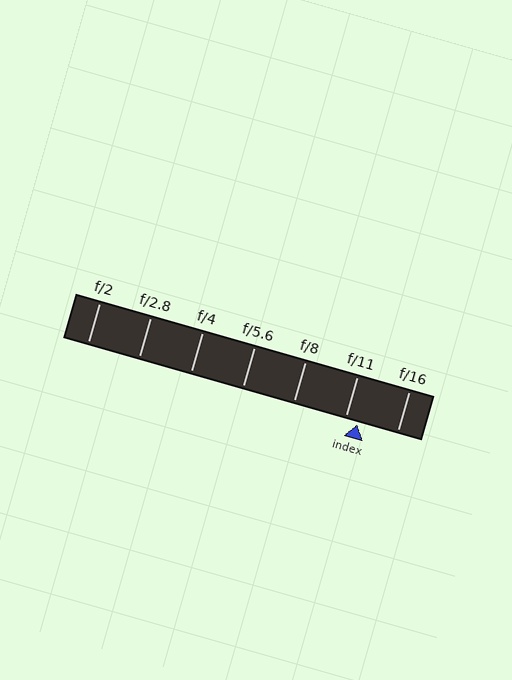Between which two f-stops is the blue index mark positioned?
The index mark is between f/11 and f/16.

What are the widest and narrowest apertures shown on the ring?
The widest aperture shown is f/2 and the narrowest is f/16.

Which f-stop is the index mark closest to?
The index mark is closest to f/11.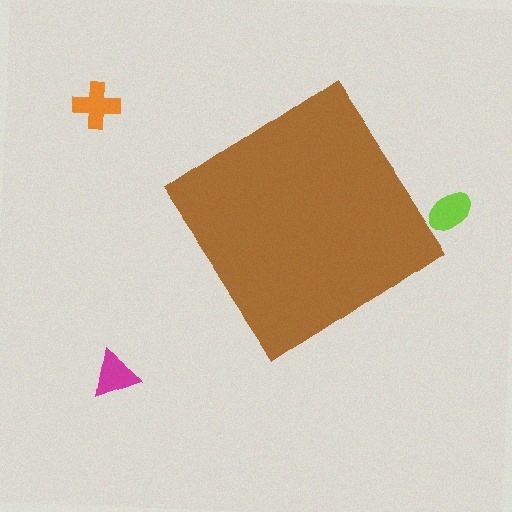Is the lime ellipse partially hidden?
No, the lime ellipse is fully visible.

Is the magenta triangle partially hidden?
No, the magenta triangle is fully visible.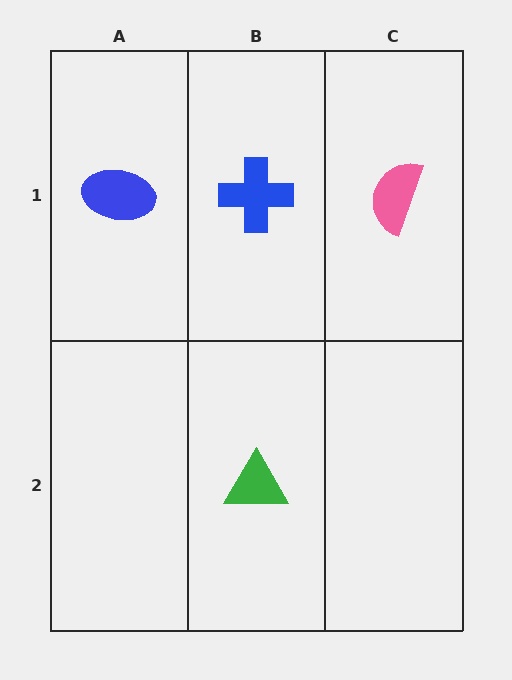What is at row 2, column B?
A green triangle.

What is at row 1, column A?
A blue ellipse.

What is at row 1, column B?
A blue cross.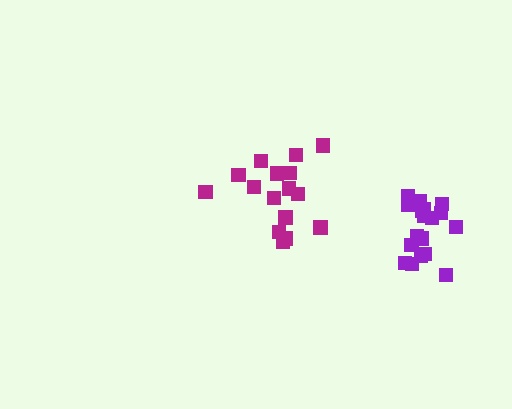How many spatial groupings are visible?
There are 2 spatial groupings.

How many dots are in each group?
Group 1: 16 dots, Group 2: 18 dots (34 total).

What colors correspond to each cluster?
The clusters are colored: magenta, purple.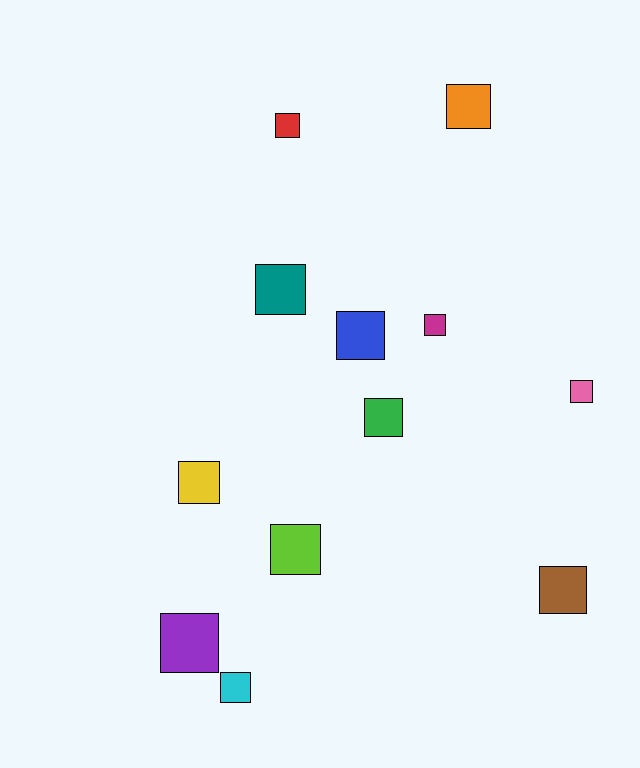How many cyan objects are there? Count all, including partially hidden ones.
There is 1 cyan object.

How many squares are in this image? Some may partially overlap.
There are 12 squares.